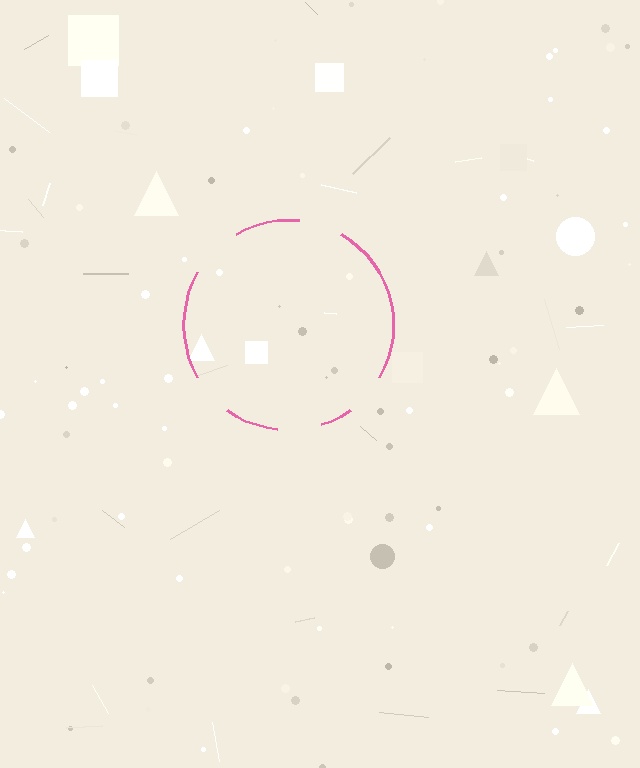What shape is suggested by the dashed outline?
The dashed outline suggests a circle.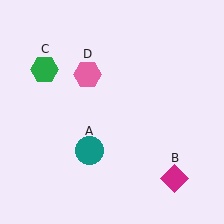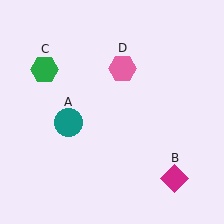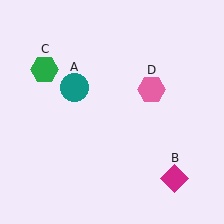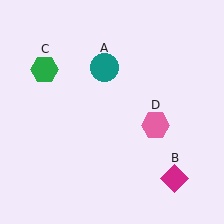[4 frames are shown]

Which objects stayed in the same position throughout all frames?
Magenta diamond (object B) and green hexagon (object C) remained stationary.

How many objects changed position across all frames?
2 objects changed position: teal circle (object A), pink hexagon (object D).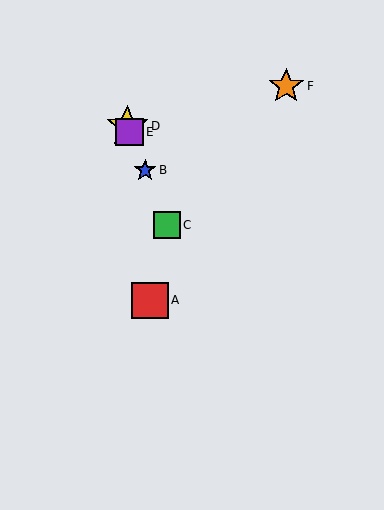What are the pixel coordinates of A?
Object A is at (150, 300).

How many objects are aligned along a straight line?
4 objects (B, C, D, E) are aligned along a straight line.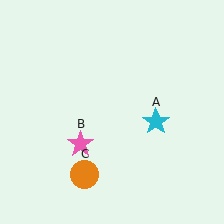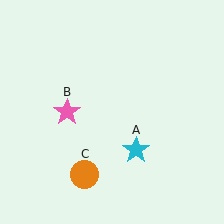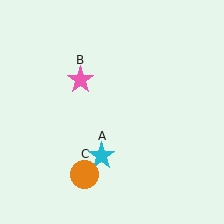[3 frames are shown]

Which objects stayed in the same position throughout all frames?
Orange circle (object C) remained stationary.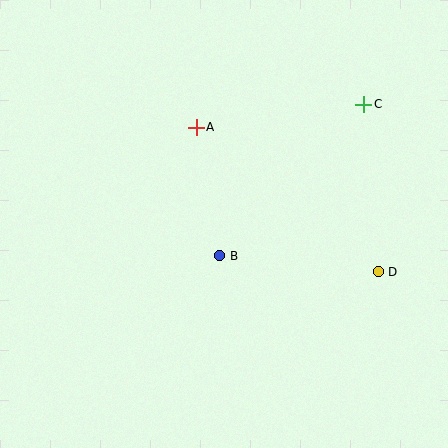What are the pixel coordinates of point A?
Point A is at (196, 127).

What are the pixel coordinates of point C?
Point C is at (364, 104).